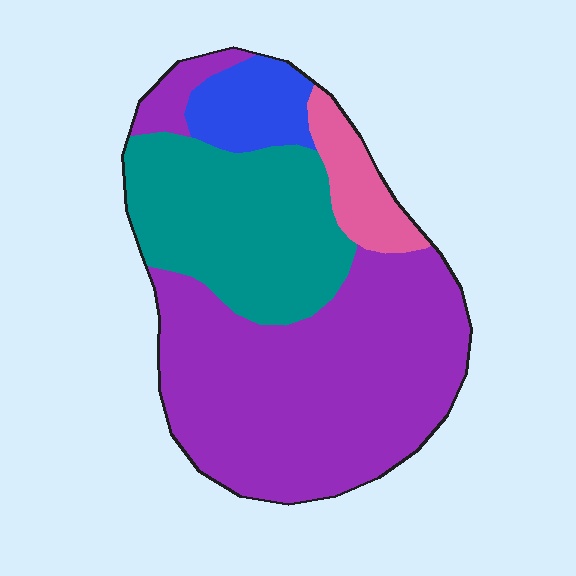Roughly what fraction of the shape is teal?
Teal takes up about one quarter (1/4) of the shape.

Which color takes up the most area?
Purple, at roughly 55%.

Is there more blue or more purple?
Purple.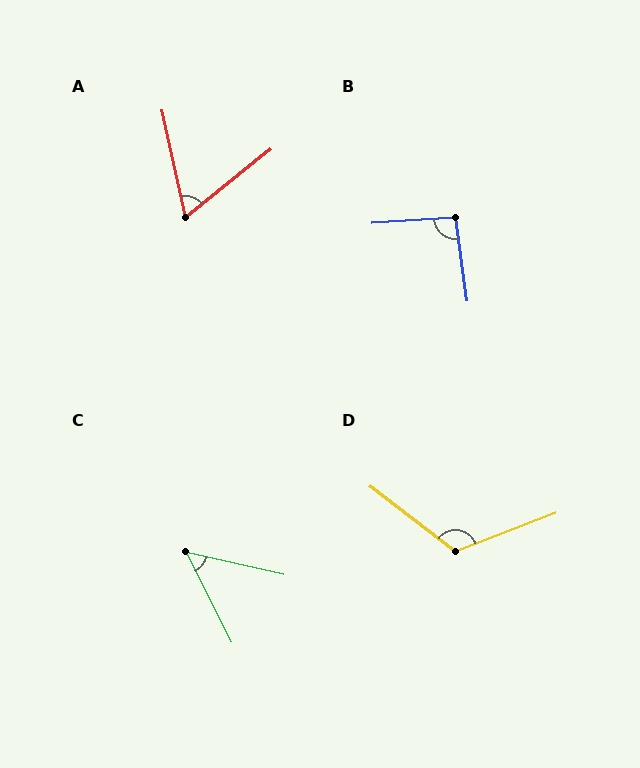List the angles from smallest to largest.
C (51°), A (64°), B (94°), D (122°).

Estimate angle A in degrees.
Approximately 64 degrees.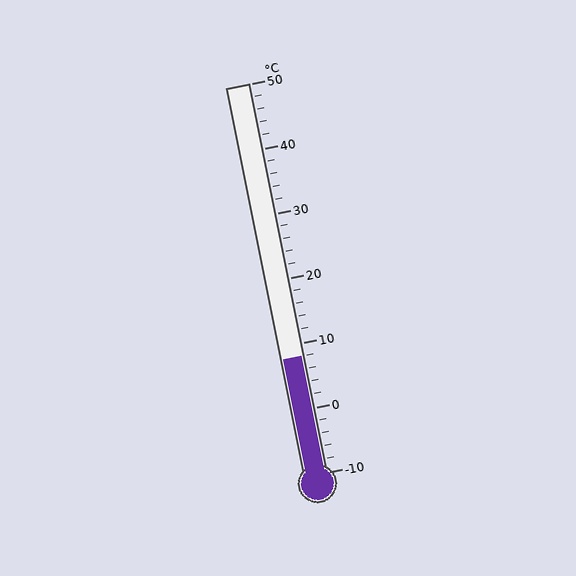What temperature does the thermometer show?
The thermometer shows approximately 8°C.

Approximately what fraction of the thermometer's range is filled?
The thermometer is filled to approximately 30% of its range.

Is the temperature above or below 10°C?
The temperature is below 10°C.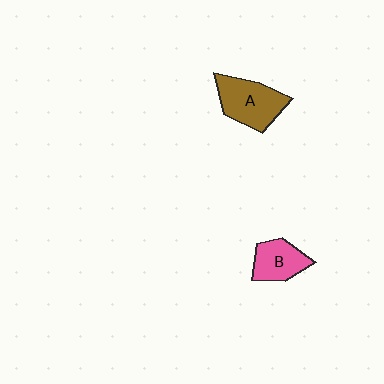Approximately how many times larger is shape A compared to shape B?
Approximately 1.4 times.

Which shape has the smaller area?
Shape B (pink).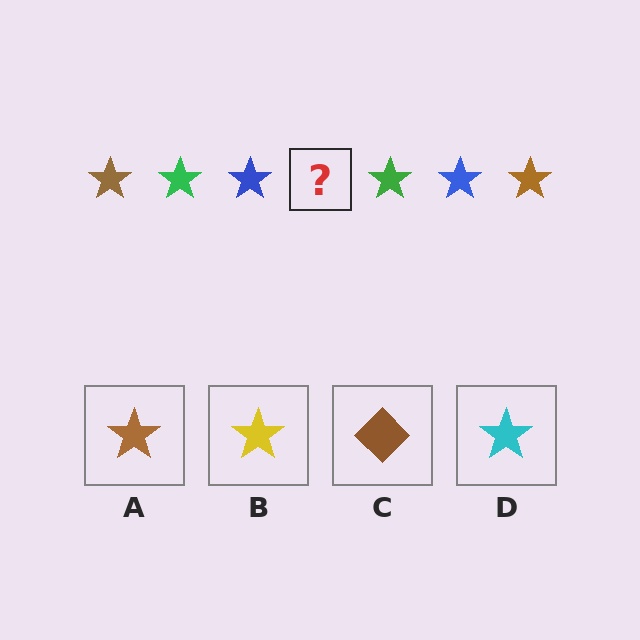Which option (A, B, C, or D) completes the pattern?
A.